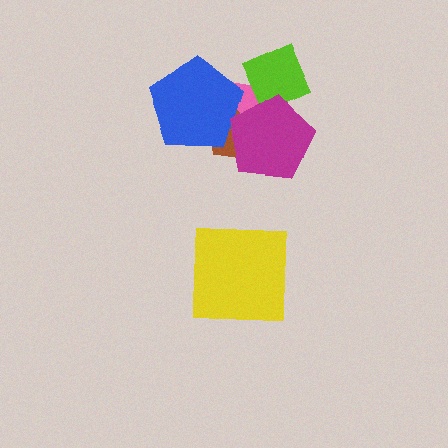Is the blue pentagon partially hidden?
Yes, it is partially covered by another shape.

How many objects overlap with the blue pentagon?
3 objects overlap with the blue pentagon.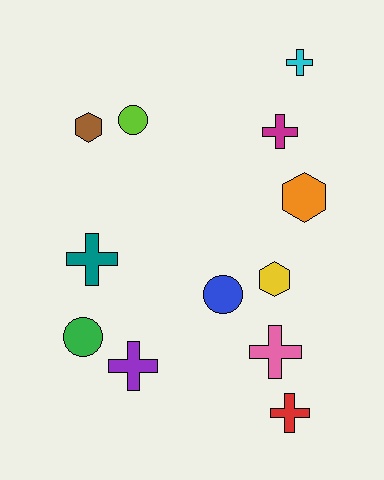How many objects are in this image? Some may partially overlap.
There are 12 objects.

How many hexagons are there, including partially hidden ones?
There are 3 hexagons.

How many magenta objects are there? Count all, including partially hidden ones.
There is 1 magenta object.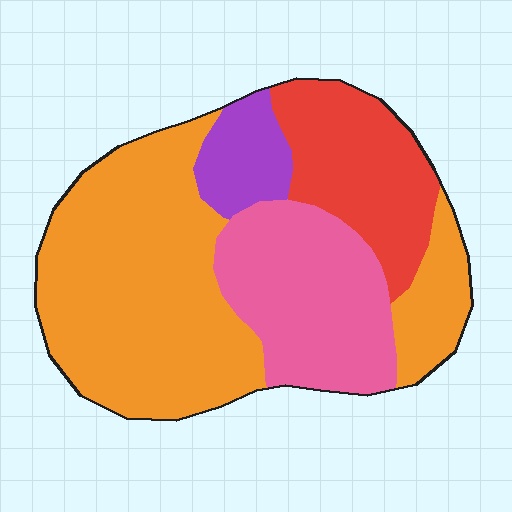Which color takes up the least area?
Purple, at roughly 10%.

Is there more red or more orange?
Orange.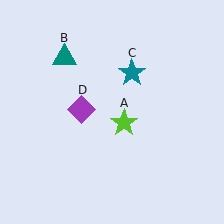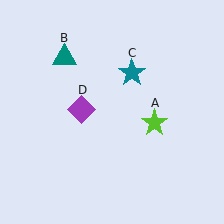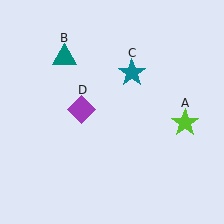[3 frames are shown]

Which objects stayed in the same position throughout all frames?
Teal triangle (object B) and teal star (object C) and purple diamond (object D) remained stationary.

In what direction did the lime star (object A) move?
The lime star (object A) moved right.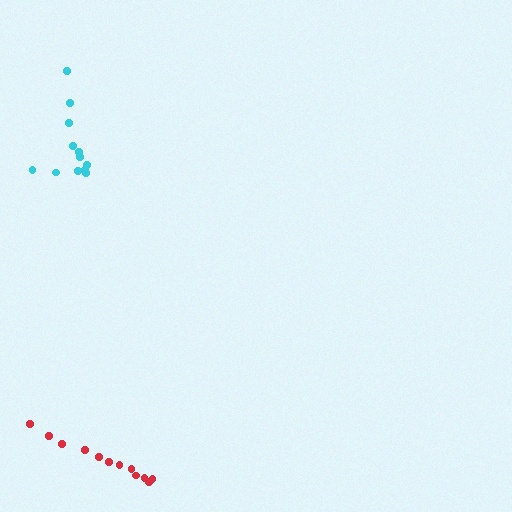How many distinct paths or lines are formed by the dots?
There are 2 distinct paths.